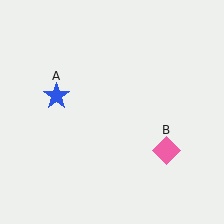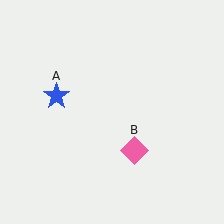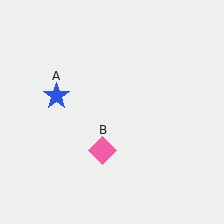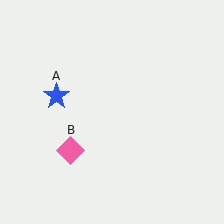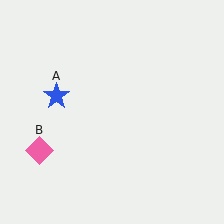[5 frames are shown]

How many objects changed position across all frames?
1 object changed position: pink diamond (object B).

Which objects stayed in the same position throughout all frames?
Blue star (object A) remained stationary.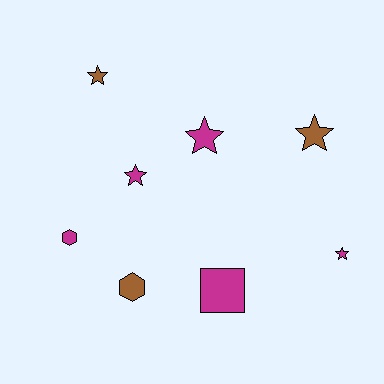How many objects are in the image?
There are 8 objects.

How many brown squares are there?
There are no brown squares.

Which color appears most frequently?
Magenta, with 5 objects.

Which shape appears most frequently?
Star, with 5 objects.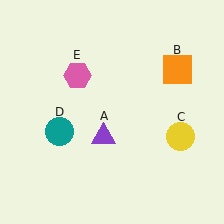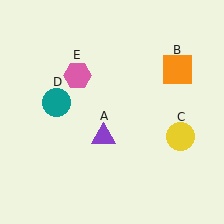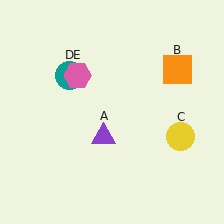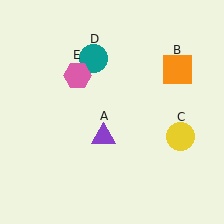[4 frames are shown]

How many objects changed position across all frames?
1 object changed position: teal circle (object D).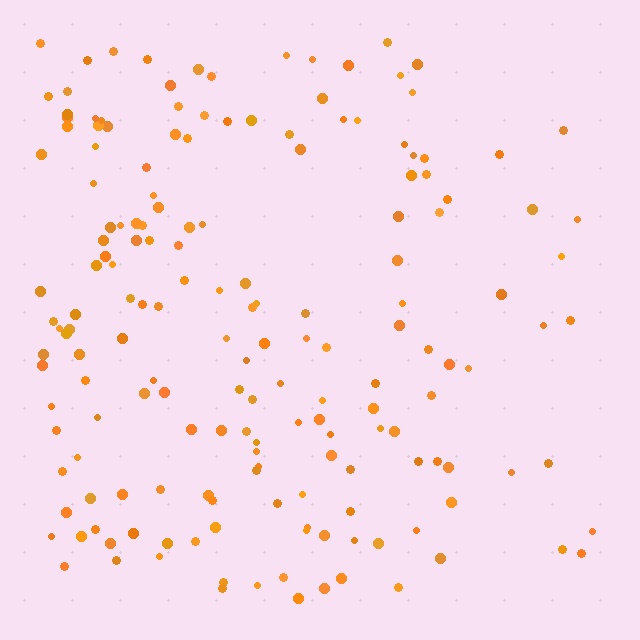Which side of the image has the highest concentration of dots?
The left.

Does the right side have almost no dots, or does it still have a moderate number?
Still a moderate number, just noticeably fewer than the left.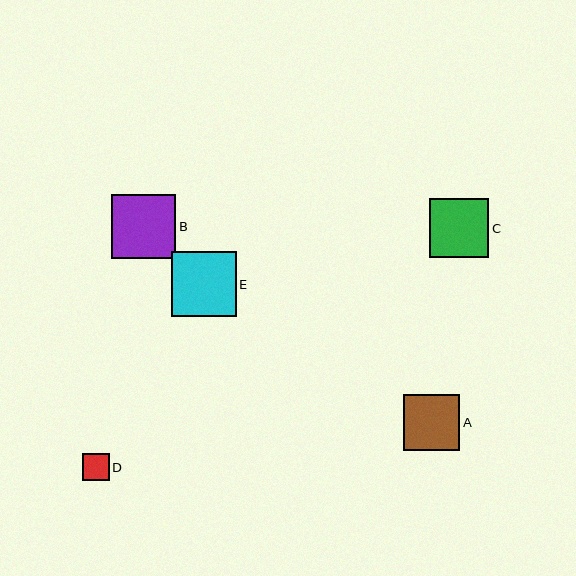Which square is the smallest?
Square D is the smallest with a size of approximately 27 pixels.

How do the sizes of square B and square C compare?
Square B and square C are approximately the same size.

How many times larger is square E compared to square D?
Square E is approximately 2.4 times the size of square D.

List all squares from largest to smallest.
From largest to smallest: E, B, C, A, D.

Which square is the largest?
Square E is the largest with a size of approximately 65 pixels.